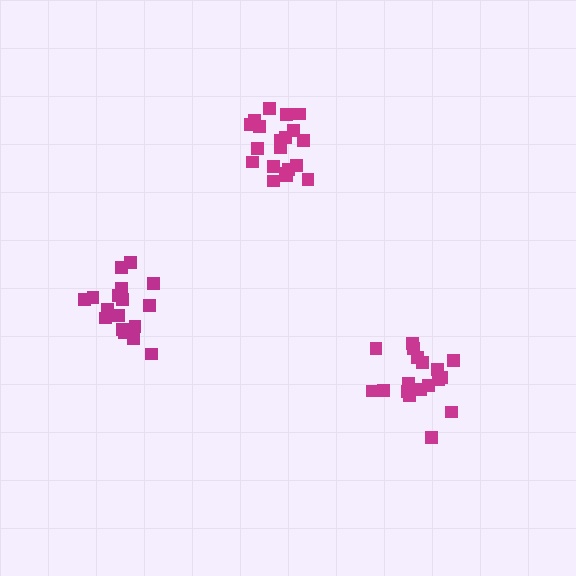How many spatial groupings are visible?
There are 3 spatial groupings.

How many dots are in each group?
Group 1: 20 dots, Group 2: 17 dots, Group 3: 18 dots (55 total).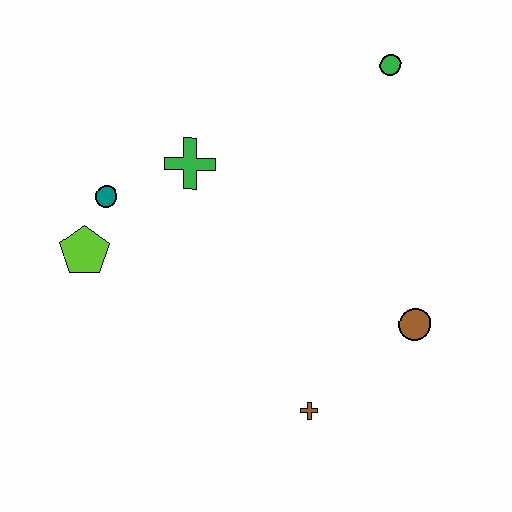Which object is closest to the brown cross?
The brown circle is closest to the brown cross.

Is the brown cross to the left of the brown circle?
Yes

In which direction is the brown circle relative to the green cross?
The brown circle is to the right of the green cross.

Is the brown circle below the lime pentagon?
Yes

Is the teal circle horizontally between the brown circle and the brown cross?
No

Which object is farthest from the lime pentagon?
The green circle is farthest from the lime pentagon.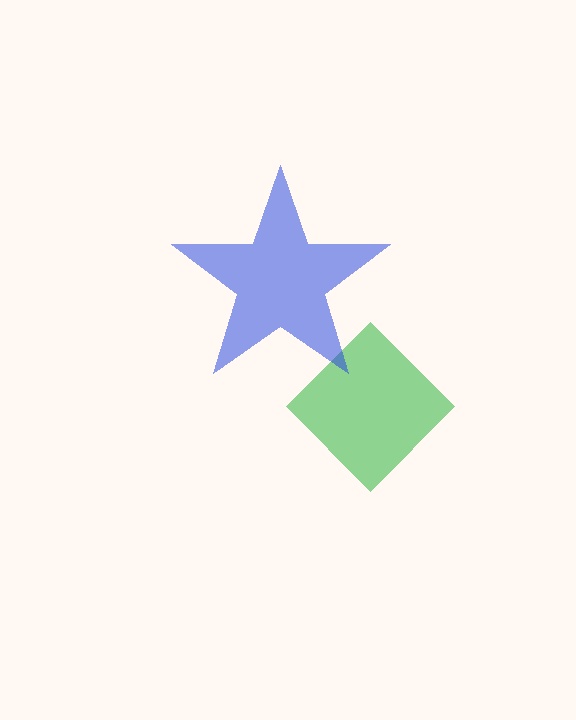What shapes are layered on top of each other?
The layered shapes are: a green diamond, a blue star.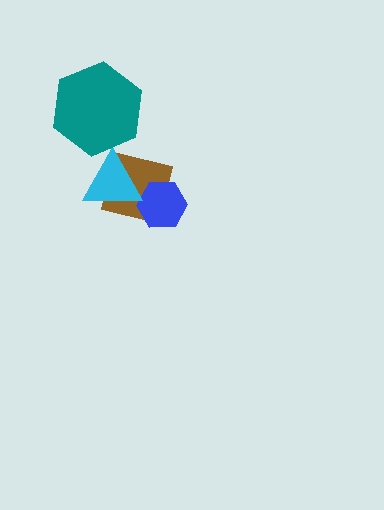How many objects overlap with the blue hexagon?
2 objects overlap with the blue hexagon.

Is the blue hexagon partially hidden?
Yes, it is partially covered by another shape.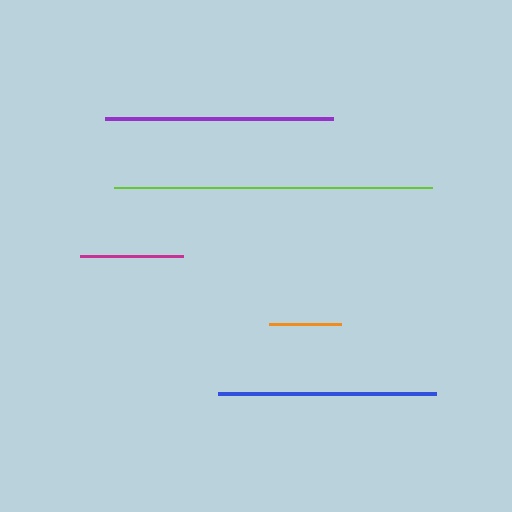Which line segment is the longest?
The lime line is the longest at approximately 318 pixels.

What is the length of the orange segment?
The orange segment is approximately 72 pixels long.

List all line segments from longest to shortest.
From longest to shortest: lime, purple, blue, magenta, orange.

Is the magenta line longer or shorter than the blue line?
The blue line is longer than the magenta line.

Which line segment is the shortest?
The orange line is the shortest at approximately 72 pixels.